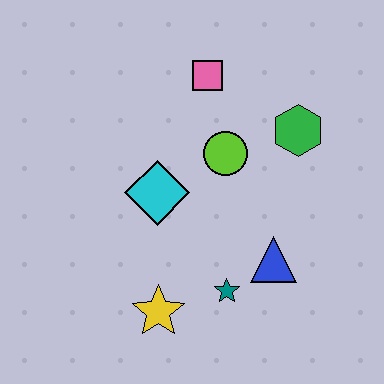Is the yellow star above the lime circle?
No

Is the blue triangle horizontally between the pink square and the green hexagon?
Yes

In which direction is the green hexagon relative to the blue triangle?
The green hexagon is above the blue triangle.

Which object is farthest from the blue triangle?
The pink square is farthest from the blue triangle.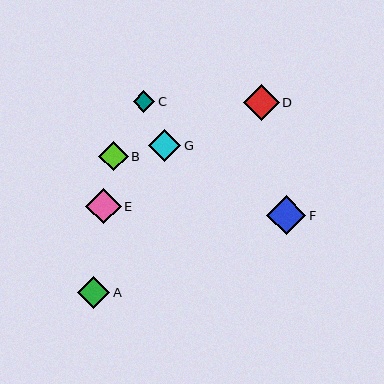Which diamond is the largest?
Diamond F is the largest with a size of approximately 39 pixels.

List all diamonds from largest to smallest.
From largest to smallest: F, D, E, G, A, B, C.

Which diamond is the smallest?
Diamond C is the smallest with a size of approximately 22 pixels.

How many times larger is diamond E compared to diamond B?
Diamond E is approximately 1.2 times the size of diamond B.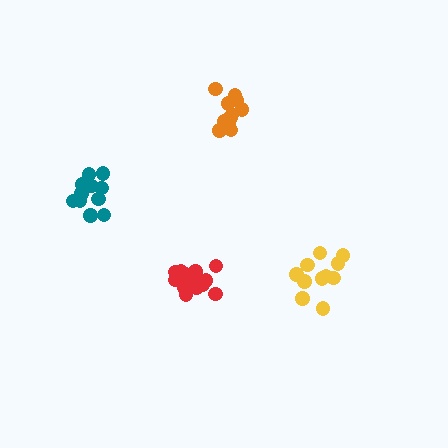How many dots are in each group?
Group 1: 11 dots, Group 2: 12 dots, Group 3: 13 dots, Group 4: 11 dots (47 total).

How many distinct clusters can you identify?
There are 4 distinct clusters.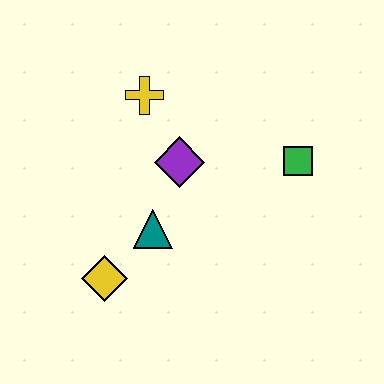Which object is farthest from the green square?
The yellow diamond is farthest from the green square.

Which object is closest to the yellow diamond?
The teal triangle is closest to the yellow diamond.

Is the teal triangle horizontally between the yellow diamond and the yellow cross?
No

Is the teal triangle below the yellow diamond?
No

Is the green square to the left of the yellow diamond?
No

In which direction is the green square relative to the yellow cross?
The green square is to the right of the yellow cross.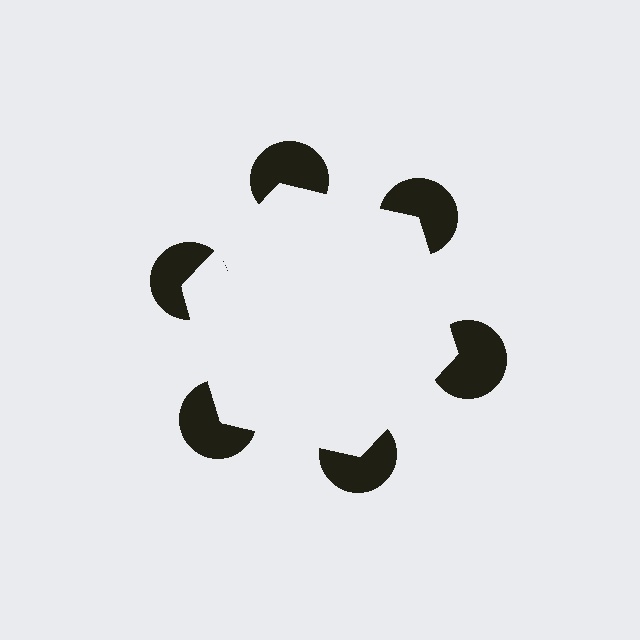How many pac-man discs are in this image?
There are 6 — one at each vertex of the illusory hexagon.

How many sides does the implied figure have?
6 sides.